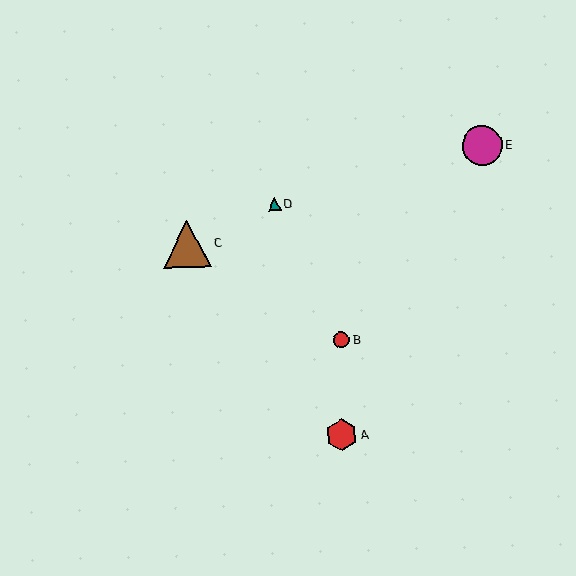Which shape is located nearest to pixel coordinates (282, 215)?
The teal triangle (labeled D) at (275, 204) is nearest to that location.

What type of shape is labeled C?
Shape C is a brown triangle.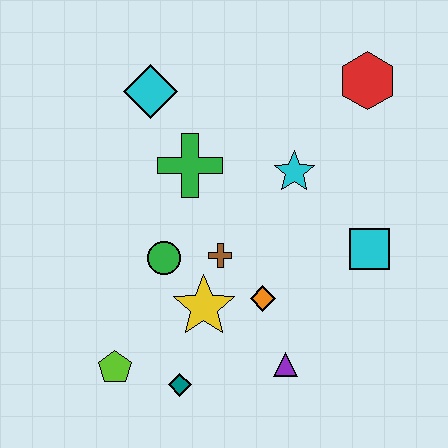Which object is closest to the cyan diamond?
The green cross is closest to the cyan diamond.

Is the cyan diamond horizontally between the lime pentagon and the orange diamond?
Yes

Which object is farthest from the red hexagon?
The lime pentagon is farthest from the red hexagon.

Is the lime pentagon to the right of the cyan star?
No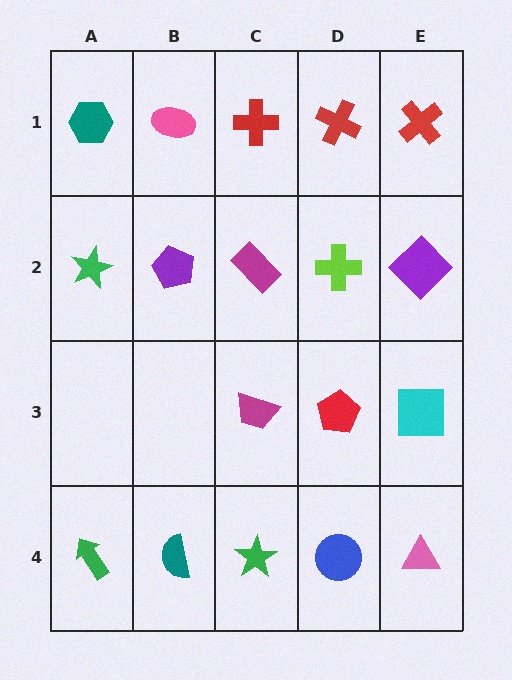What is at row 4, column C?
A green star.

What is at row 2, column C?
A magenta rectangle.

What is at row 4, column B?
A teal semicircle.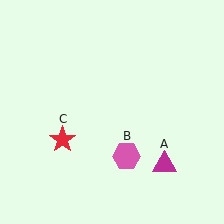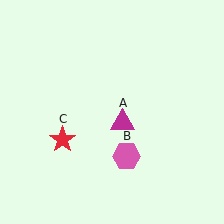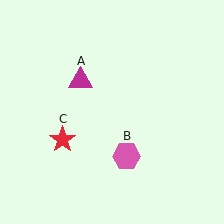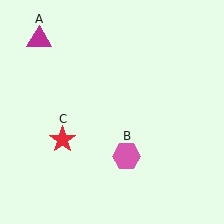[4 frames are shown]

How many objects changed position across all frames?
1 object changed position: magenta triangle (object A).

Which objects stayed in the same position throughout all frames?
Pink hexagon (object B) and red star (object C) remained stationary.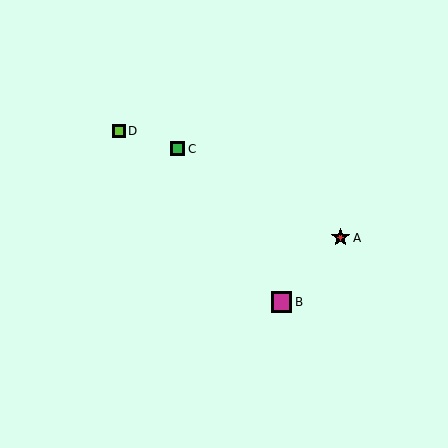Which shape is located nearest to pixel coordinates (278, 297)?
The magenta square (labeled B) at (282, 302) is nearest to that location.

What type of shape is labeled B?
Shape B is a magenta square.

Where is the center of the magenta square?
The center of the magenta square is at (282, 302).